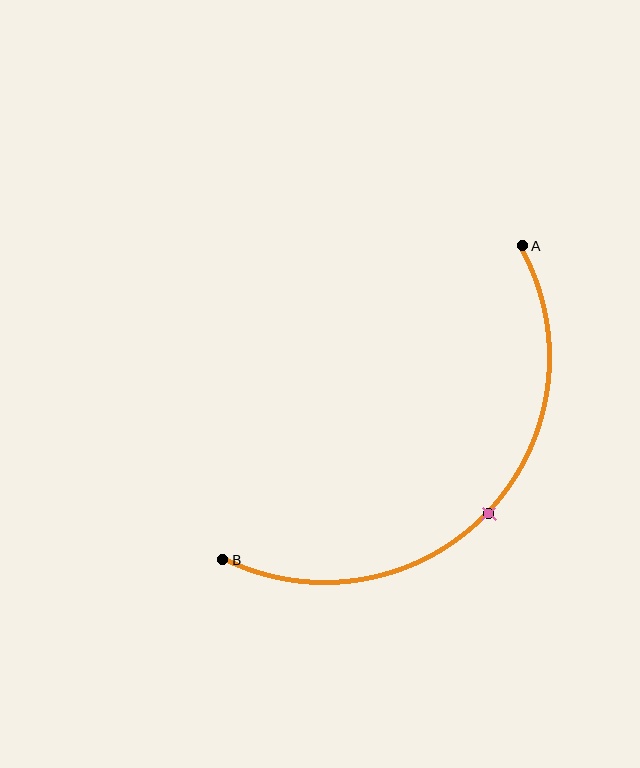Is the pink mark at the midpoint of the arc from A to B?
Yes. The pink mark lies on the arc at equal arc-length from both A and B — it is the arc midpoint.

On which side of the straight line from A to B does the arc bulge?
The arc bulges below and to the right of the straight line connecting A and B.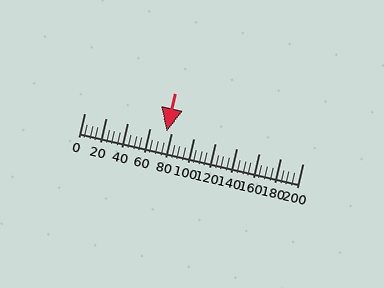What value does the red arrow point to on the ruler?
The red arrow points to approximately 75.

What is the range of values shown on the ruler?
The ruler shows values from 0 to 200.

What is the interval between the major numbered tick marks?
The major tick marks are spaced 20 units apart.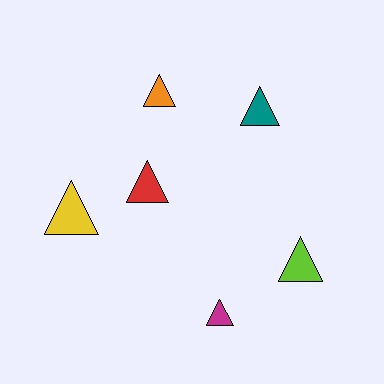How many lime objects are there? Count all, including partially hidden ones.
There is 1 lime object.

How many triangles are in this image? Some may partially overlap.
There are 6 triangles.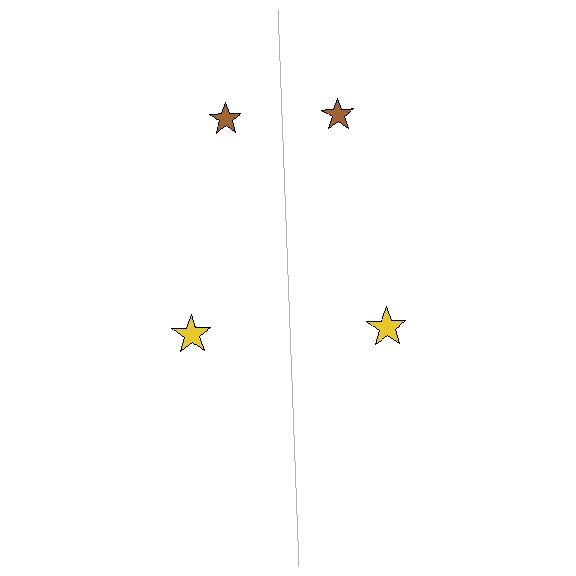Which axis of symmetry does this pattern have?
The pattern has a vertical axis of symmetry running through the center of the image.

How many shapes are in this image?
There are 4 shapes in this image.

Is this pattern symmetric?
Yes, this pattern has bilateral (reflection) symmetry.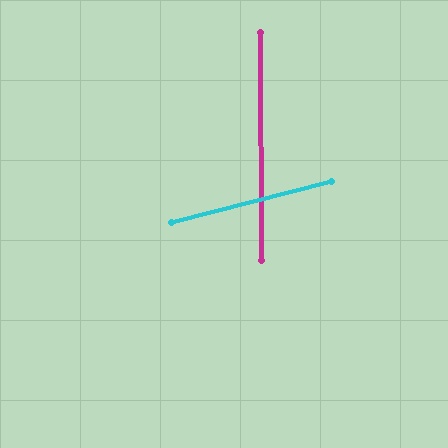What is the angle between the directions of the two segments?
Approximately 76 degrees.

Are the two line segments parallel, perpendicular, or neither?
Neither parallel nor perpendicular — they differ by about 76°.